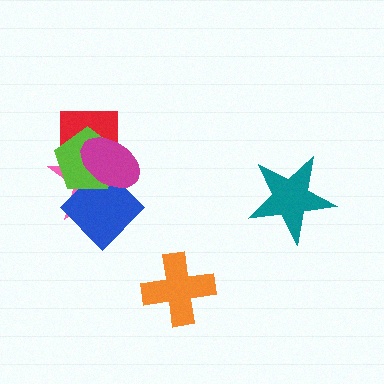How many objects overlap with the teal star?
0 objects overlap with the teal star.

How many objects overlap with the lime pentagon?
4 objects overlap with the lime pentagon.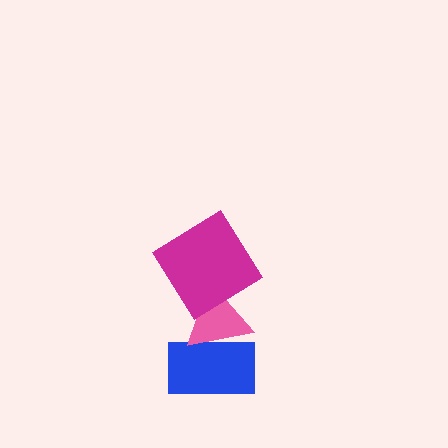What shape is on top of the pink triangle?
The magenta diamond is on top of the pink triangle.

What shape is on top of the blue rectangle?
The pink triangle is on top of the blue rectangle.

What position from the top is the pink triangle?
The pink triangle is 2nd from the top.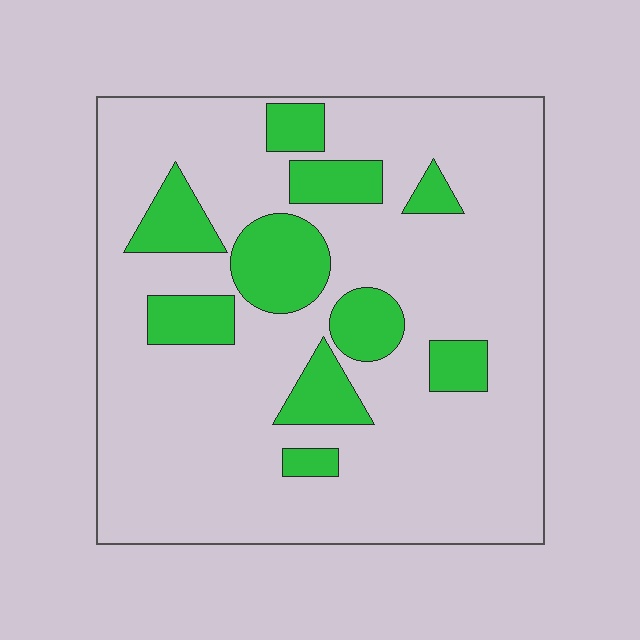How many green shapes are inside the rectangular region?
10.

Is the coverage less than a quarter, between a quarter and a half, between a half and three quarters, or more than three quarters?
Less than a quarter.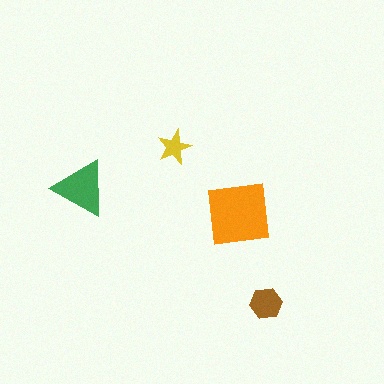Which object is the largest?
The orange square.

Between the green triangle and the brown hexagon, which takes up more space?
The green triangle.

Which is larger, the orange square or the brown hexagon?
The orange square.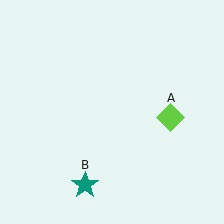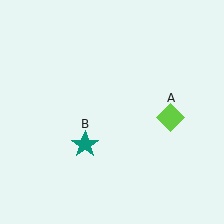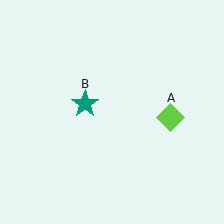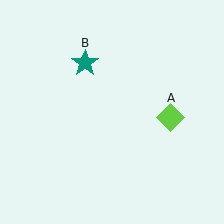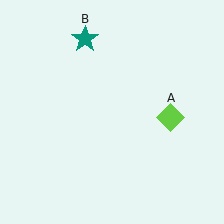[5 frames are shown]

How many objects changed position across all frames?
1 object changed position: teal star (object B).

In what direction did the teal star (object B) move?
The teal star (object B) moved up.